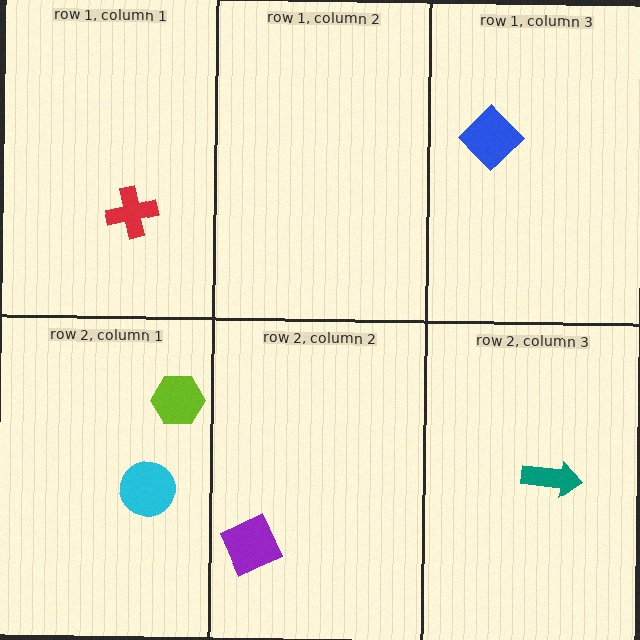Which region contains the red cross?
The row 1, column 1 region.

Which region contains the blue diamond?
The row 1, column 3 region.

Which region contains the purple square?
The row 2, column 2 region.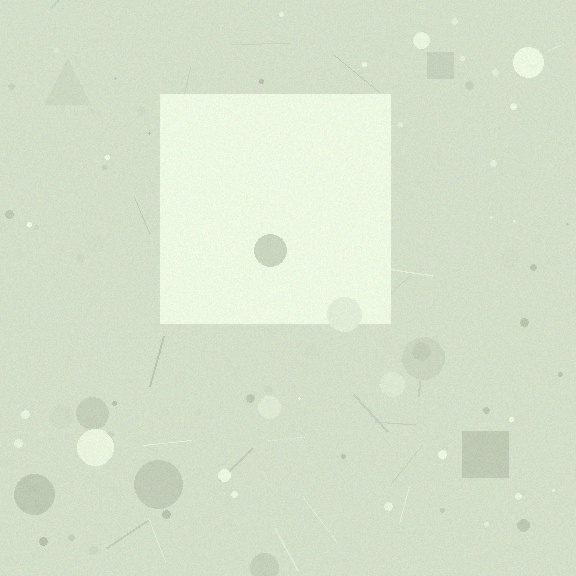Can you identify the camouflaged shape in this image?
The camouflaged shape is a square.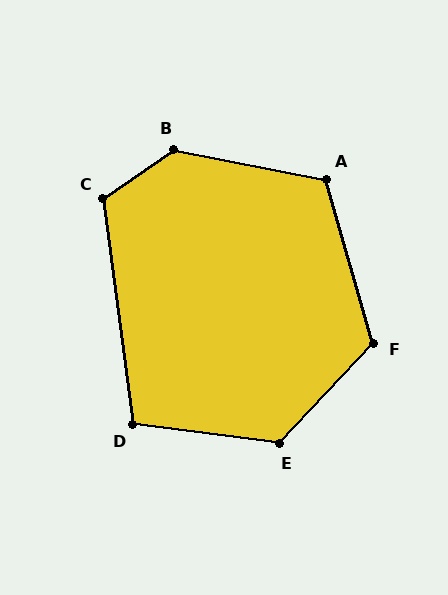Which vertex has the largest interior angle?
B, at approximately 134 degrees.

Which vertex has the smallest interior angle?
D, at approximately 105 degrees.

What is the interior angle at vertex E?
Approximately 126 degrees (obtuse).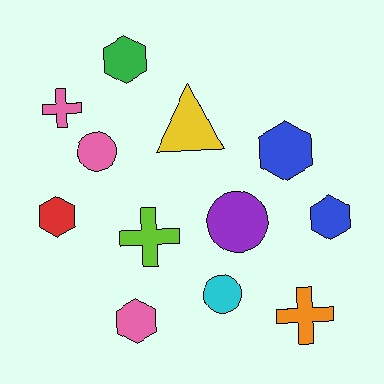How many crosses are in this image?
There are 3 crosses.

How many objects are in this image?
There are 12 objects.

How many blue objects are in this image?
There are 2 blue objects.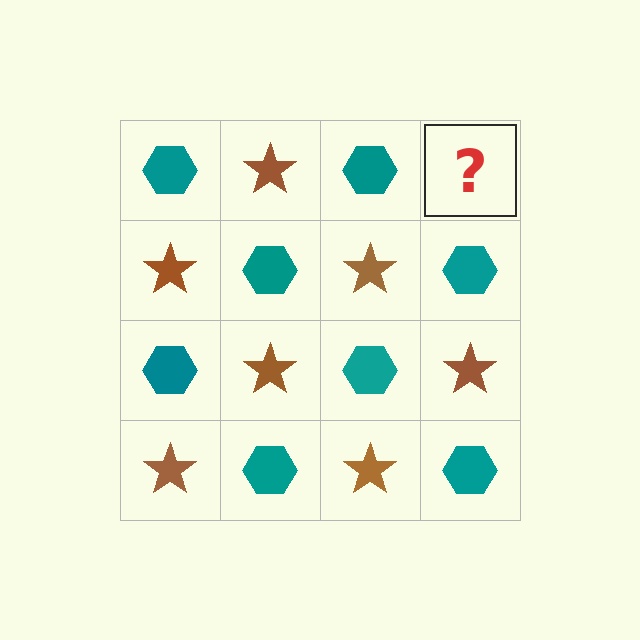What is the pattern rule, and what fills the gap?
The rule is that it alternates teal hexagon and brown star in a checkerboard pattern. The gap should be filled with a brown star.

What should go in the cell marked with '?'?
The missing cell should contain a brown star.